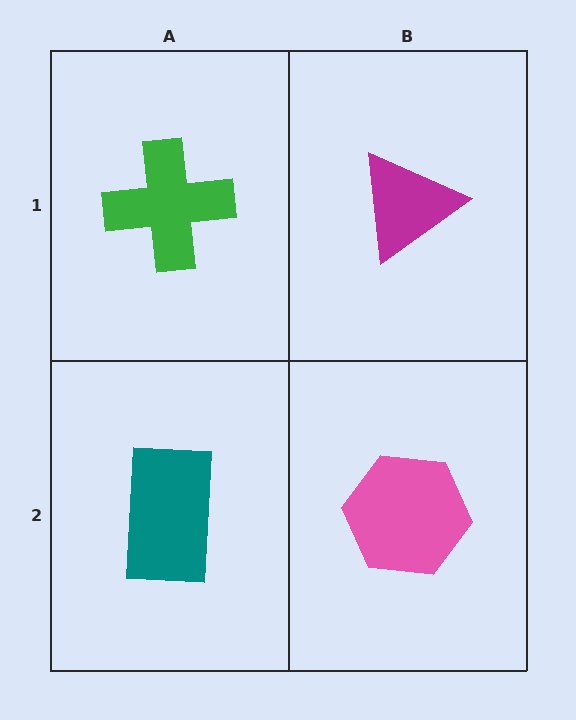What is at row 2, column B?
A pink hexagon.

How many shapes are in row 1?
2 shapes.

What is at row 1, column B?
A magenta triangle.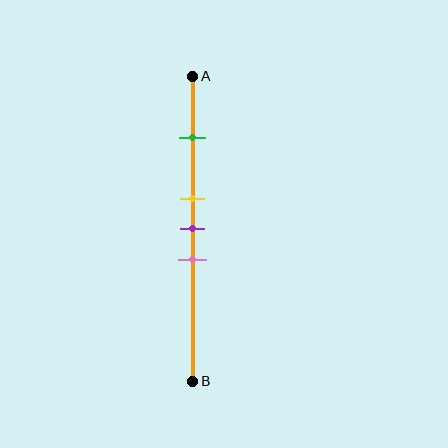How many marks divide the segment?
There are 4 marks dividing the segment.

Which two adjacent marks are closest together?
The yellow and purple marks are the closest adjacent pair.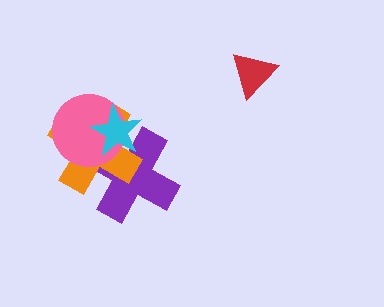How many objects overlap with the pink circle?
3 objects overlap with the pink circle.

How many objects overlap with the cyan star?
3 objects overlap with the cyan star.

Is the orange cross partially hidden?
Yes, it is partially covered by another shape.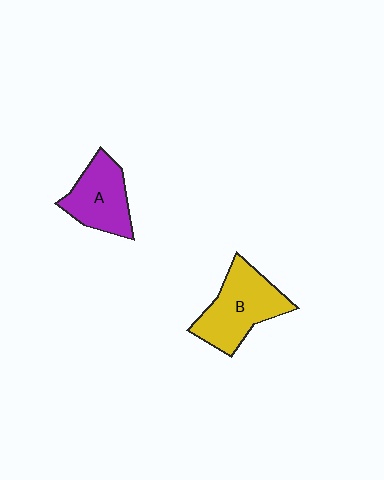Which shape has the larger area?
Shape B (yellow).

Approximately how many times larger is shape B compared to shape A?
Approximately 1.3 times.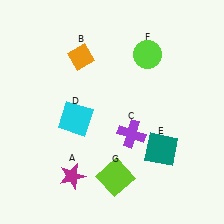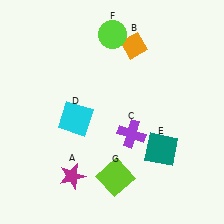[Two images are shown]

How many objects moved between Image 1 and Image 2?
2 objects moved between the two images.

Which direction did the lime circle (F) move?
The lime circle (F) moved left.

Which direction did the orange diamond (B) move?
The orange diamond (B) moved right.